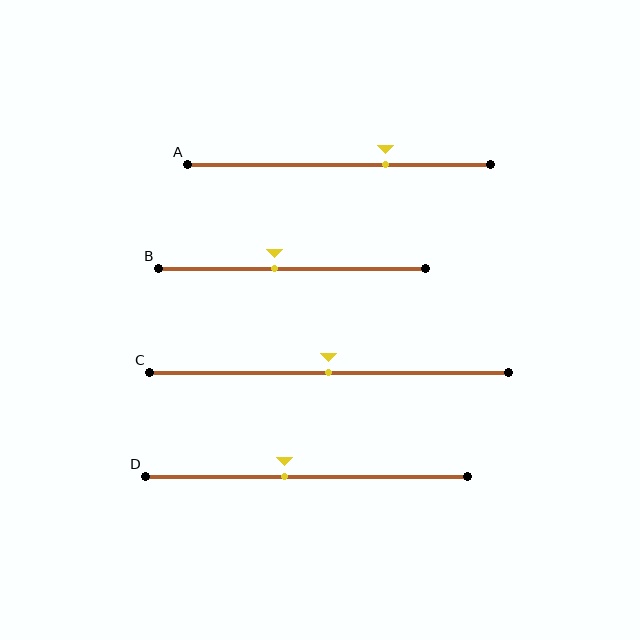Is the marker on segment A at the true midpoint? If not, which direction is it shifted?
No, the marker on segment A is shifted to the right by about 15% of the segment length.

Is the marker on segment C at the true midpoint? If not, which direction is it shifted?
Yes, the marker on segment C is at the true midpoint.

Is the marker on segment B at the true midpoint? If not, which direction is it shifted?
No, the marker on segment B is shifted to the left by about 6% of the segment length.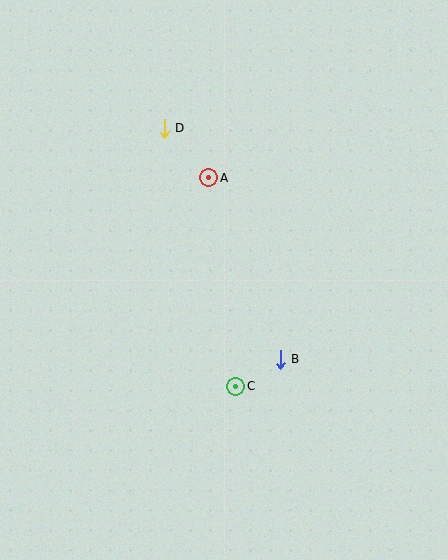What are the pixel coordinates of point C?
Point C is at (236, 386).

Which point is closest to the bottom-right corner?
Point B is closest to the bottom-right corner.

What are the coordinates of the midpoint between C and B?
The midpoint between C and B is at (258, 373).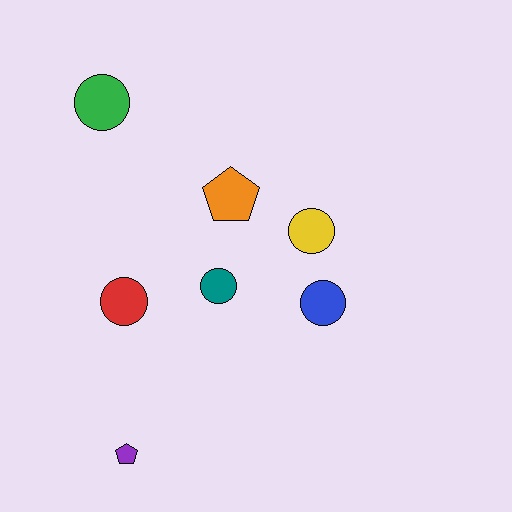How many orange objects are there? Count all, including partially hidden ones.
There is 1 orange object.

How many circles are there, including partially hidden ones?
There are 5 circles.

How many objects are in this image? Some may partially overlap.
There are 7 objects.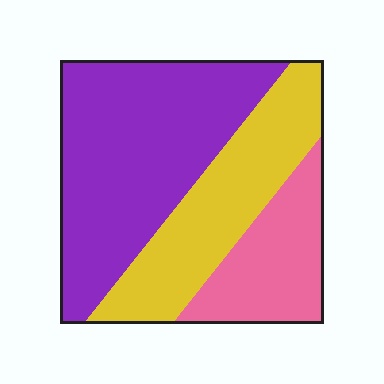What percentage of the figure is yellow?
Yellow takes up between a sixth and a third of the figure.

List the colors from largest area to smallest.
From largest to smallest: purple, yellow, pink.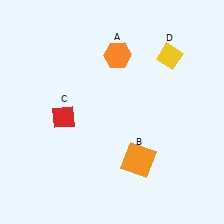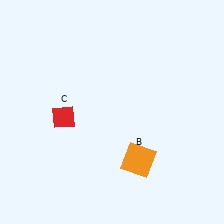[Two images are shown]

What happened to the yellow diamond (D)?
The yellow diamond (D) was removed in Image 2. It was in the top-right area of Image 1.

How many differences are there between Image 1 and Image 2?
There are 2 differences between the two images.